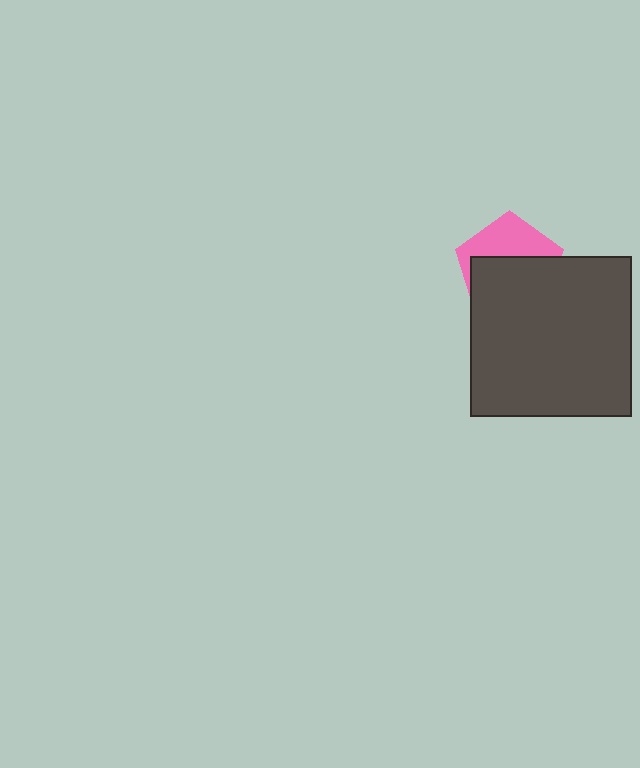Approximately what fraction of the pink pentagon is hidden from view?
Roughly 61% of the pink pentagon is hidden behind the dark gray square.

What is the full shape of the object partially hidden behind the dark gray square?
The partially hidden object is a pink pentagon.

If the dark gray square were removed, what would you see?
You would see the complete pink pentagon.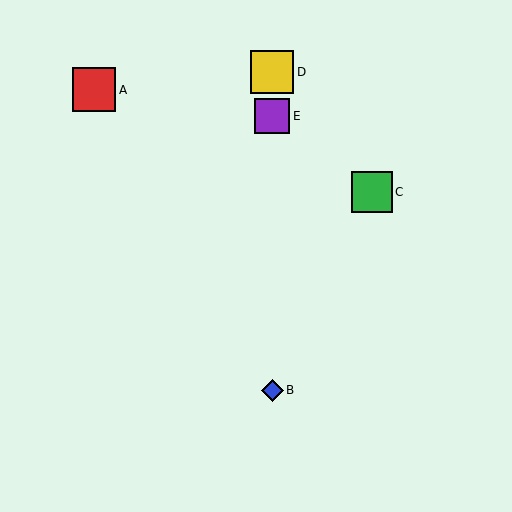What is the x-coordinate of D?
Object D is at x≈272.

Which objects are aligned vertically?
Objects B, D, E are aligned vertically.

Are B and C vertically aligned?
No, B is at x≈272 and C is at x≈372.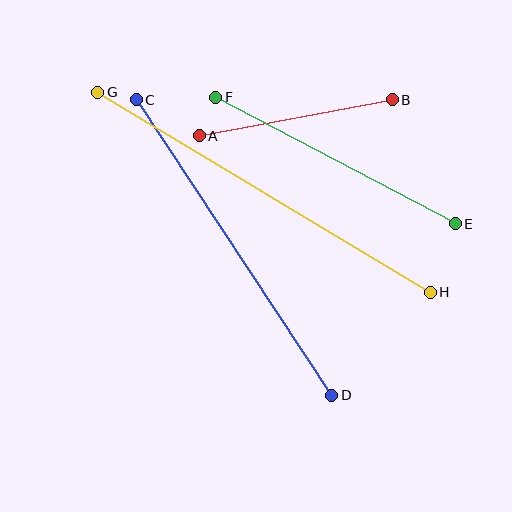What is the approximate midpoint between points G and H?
The midpoint is at approximately (264, 192) pixels.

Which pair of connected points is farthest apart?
Points G and H are farthest apart.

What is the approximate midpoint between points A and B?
The midpoint is at approximately (296, 118) pixels.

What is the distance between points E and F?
The distance is approximately 271 pixels.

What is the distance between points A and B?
The distance is approximately 196 pixels.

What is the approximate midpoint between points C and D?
The midpoint is at approximately (234, 248) pixels.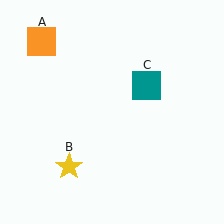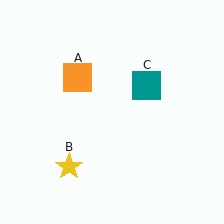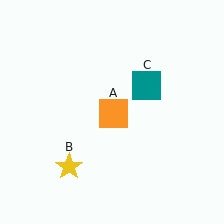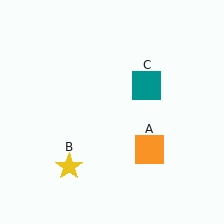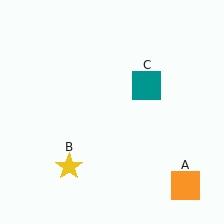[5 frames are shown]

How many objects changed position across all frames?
1 object changed position: orange square (object A).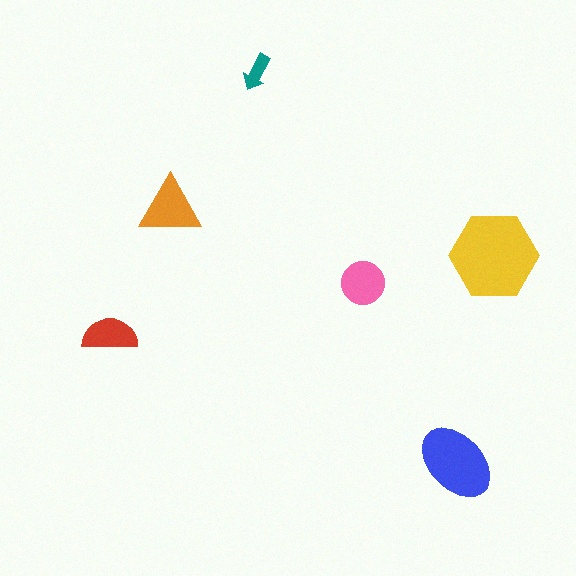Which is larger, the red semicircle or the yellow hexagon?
The yellow hexagon.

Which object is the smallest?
The teal arrow.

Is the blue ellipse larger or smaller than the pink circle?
Larger.